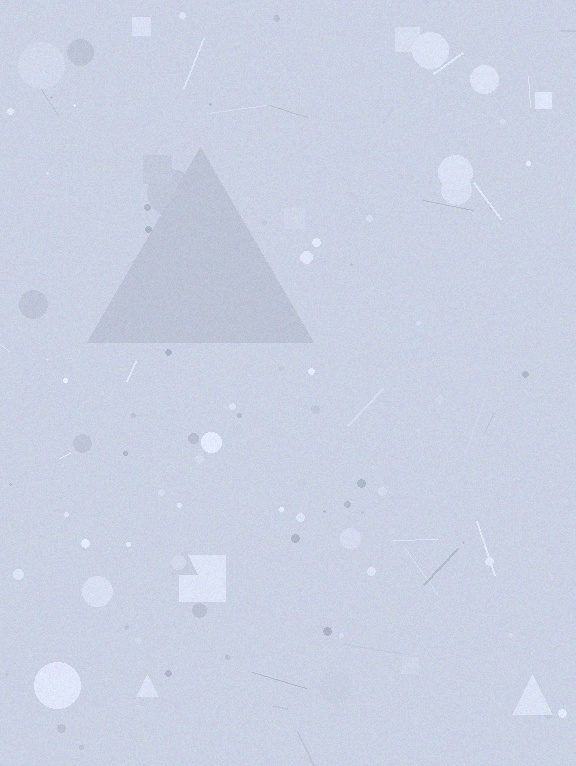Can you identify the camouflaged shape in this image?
The camouflaged shape is a triangle.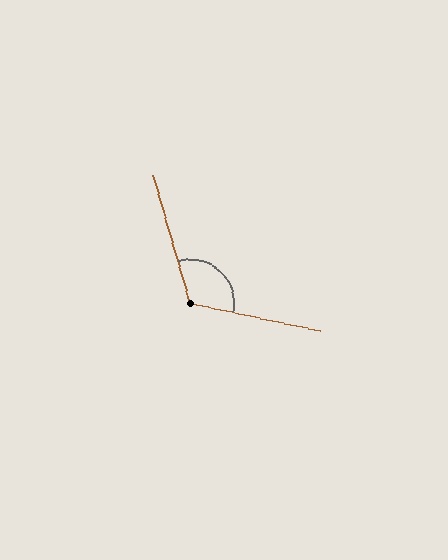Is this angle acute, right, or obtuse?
It is obtuse.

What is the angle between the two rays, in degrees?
Approximately 118 degrees.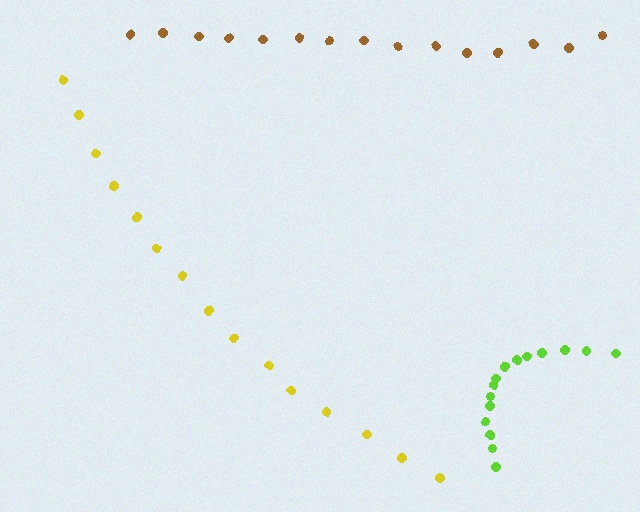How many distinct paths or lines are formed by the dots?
There are 3 distinct paths.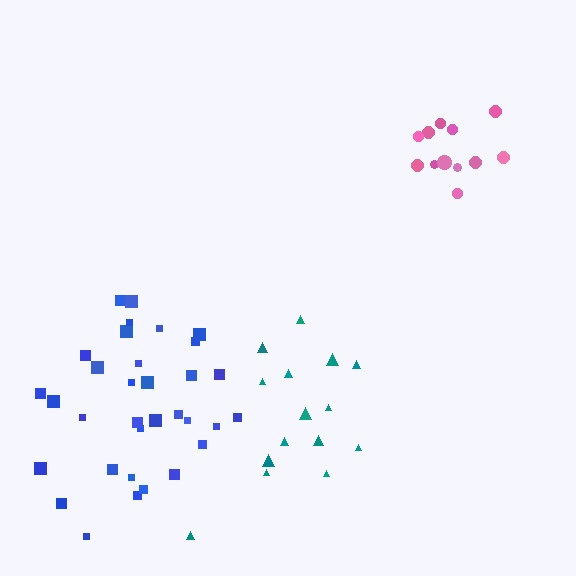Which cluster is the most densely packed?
Pink.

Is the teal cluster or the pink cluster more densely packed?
Pink.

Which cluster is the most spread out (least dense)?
Teal.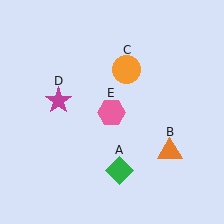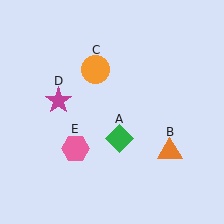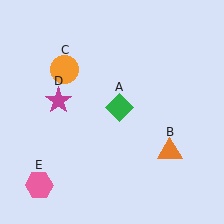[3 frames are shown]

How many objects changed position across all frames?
3 objects changed position: green diamond (object A), orange circle (object C), pink hexagon (object E).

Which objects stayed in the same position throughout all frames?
Orange triangle (object B) and magenta star (object D) remained stationary.